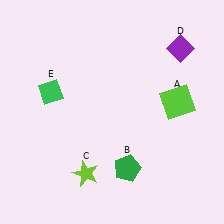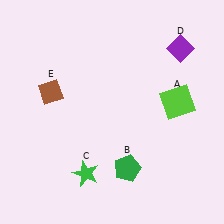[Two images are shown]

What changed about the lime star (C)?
In Image 1, C is lime. In Image 2, it changed to green.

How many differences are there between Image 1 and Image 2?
There are 2 differences between the two images.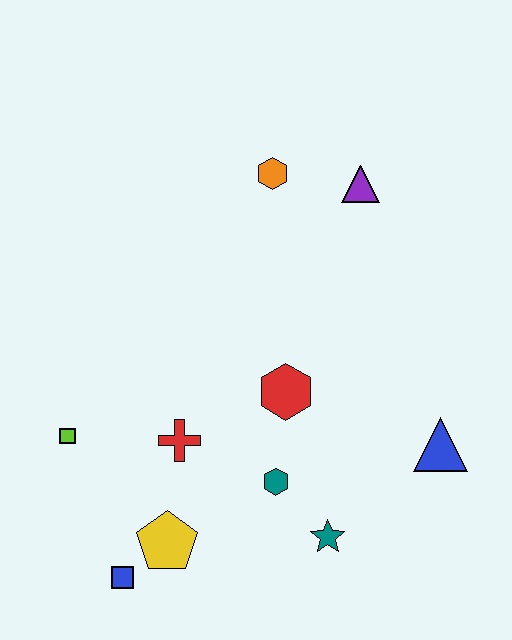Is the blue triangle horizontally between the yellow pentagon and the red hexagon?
No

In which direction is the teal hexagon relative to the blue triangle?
The teal hexagon is to the left of the blue triangle.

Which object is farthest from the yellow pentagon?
The purple triangle is farthest from the yellow pentagon.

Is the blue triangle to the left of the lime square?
No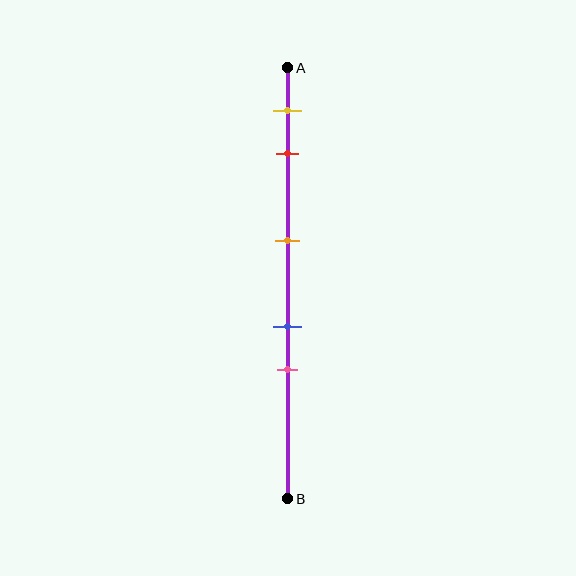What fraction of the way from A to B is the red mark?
The red mark is approximately 20% (0.2) of the way from A to B.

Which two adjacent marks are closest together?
The blue and pink marks are the closest adjacent pair.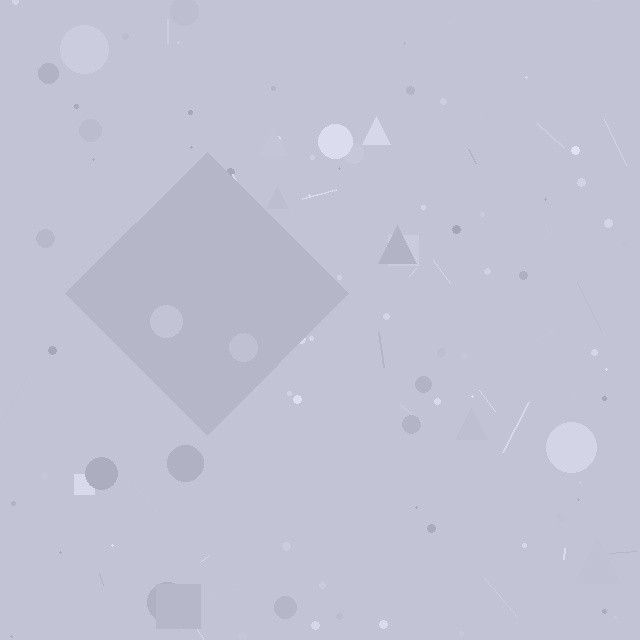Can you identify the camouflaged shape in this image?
The camouflaged shape is a diamond.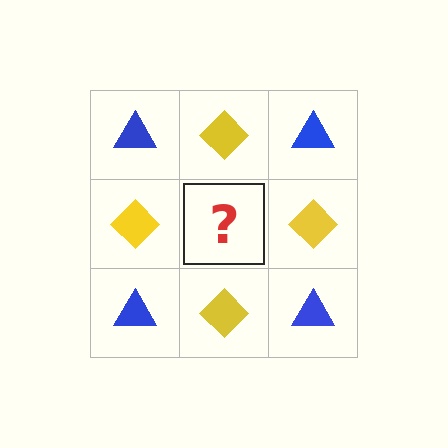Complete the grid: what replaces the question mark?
The question mark should be replaced with a blue triangle.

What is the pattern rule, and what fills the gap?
The rule is that it alternates blue triangle and yellow diamond in a checkerboard pattern. The gap should be filled with a blue triangle.